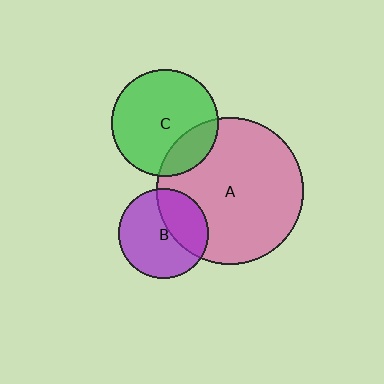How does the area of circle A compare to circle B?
Approximately 2.7 times.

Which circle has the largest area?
Circle A (pink).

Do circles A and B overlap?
Yes.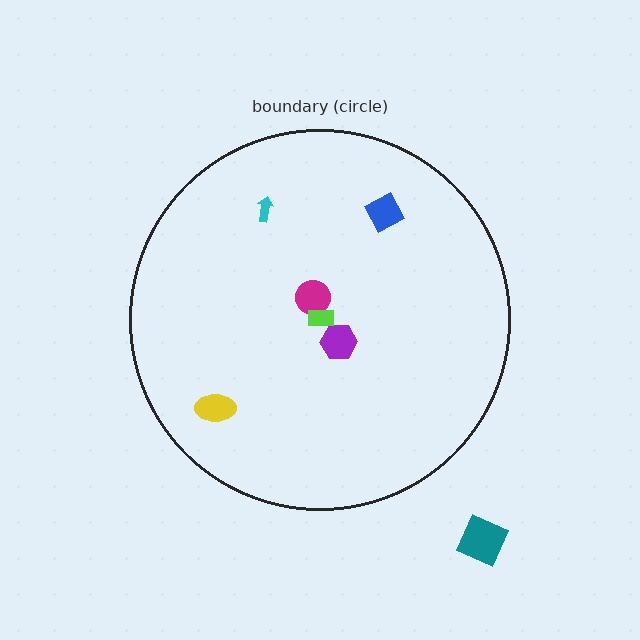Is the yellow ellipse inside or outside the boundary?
Inside.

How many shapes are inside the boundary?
6 inside, 1 outside.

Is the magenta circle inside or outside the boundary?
Inside.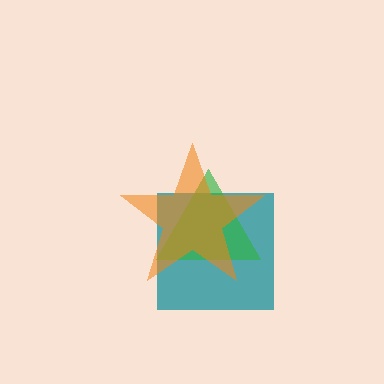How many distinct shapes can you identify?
There are 3 distinct shapes: a teal square, a green triangle, an orange star.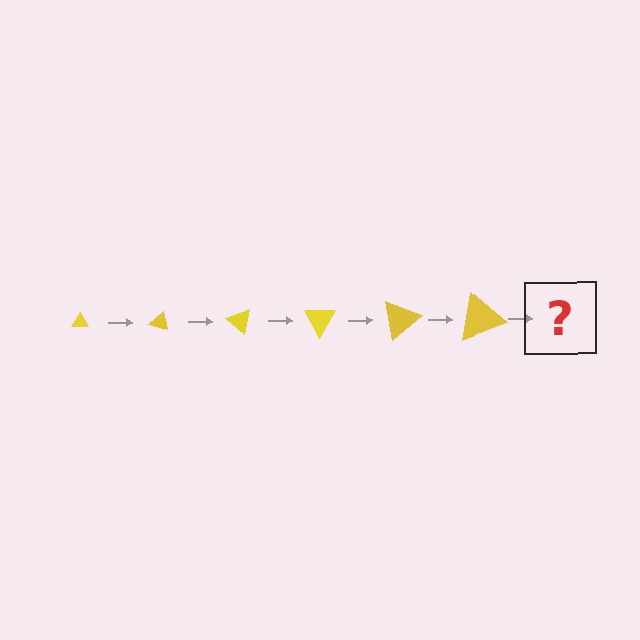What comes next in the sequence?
The next element should be a triangle, larger than the previous one and rotated 120 degrees from the start.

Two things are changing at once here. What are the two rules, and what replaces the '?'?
The two rules are that the triangle grows larger each step and it rotates 20 degrees each step. The '?' should be a triangle, larger than the previous one and rotated 120 degrees from the start.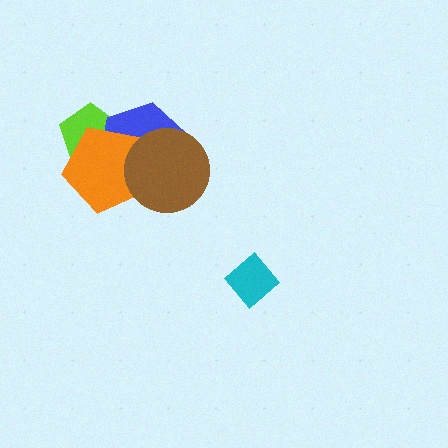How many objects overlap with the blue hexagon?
3 objects overlap with the blue hexagon.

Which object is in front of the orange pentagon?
The brown circle is in front of the orange pentagon.